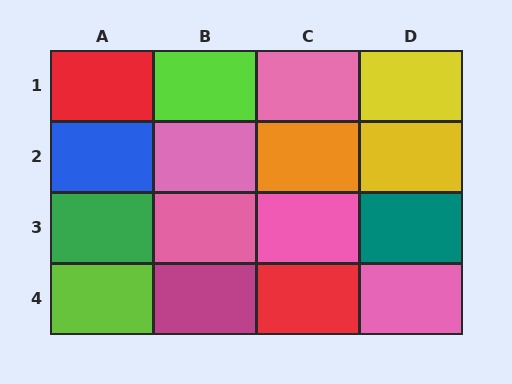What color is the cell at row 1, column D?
Yellow.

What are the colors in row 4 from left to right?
Lime, magenta, red, pink.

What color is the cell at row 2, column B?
Pink.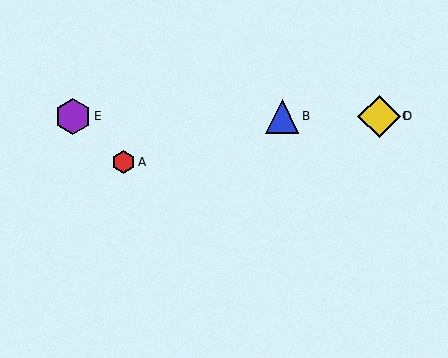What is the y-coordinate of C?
Object C is at y≈116.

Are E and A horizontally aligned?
No, E is at y≈116 and A is at y≈162.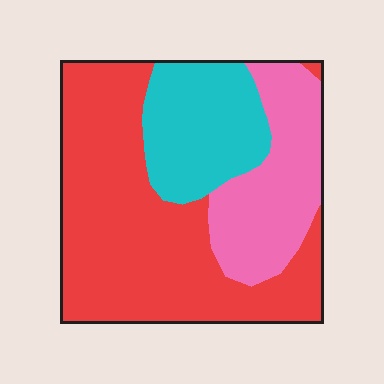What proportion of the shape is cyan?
Cyan covers about 20% of the shape.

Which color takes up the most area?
Red, at roughly 55%.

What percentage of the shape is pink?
Pink takes up about one quarter (1/4) of the shape.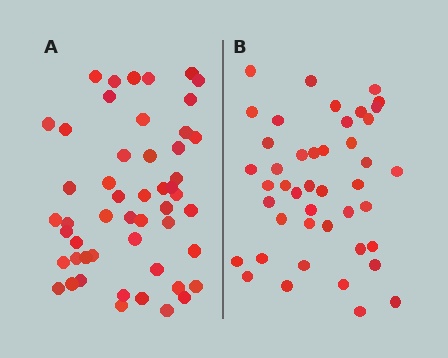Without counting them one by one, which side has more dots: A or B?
Region A (the left region) has more dots.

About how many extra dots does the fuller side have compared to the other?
Region A has roughly 8 or so more dots than region B.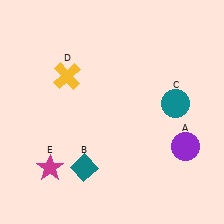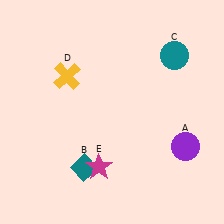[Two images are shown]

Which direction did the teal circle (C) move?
The teal circle (C) moved up.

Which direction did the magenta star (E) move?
The magenta star (E) moved right.